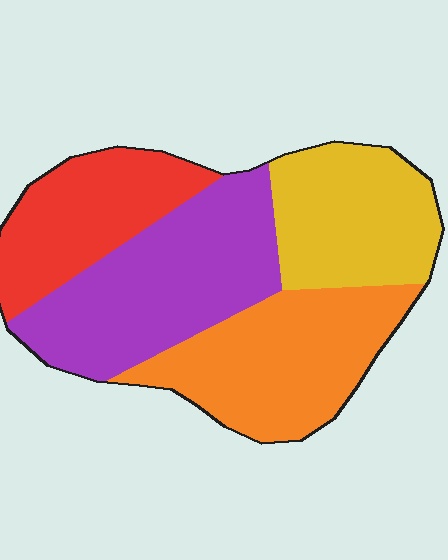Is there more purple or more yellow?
Purple.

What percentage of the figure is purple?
Purple takes up about one third (1/3) of the figure.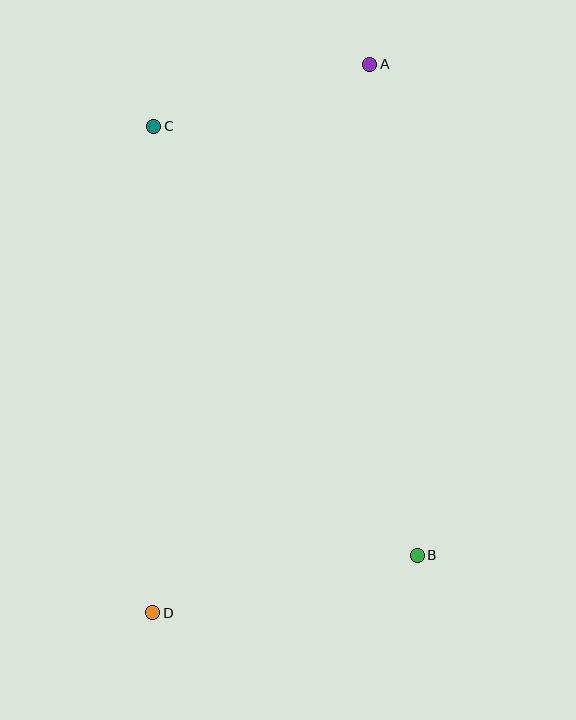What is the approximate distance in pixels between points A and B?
The distance between A and B is approximately 493 pixels.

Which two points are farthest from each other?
Points A and D are farthest from each other.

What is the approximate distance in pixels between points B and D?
The distance between B and D is approximately 271 pixels.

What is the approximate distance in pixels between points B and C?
The distance between B and C is approximately 503 pixels.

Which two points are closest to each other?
Points A and C are closest to each other.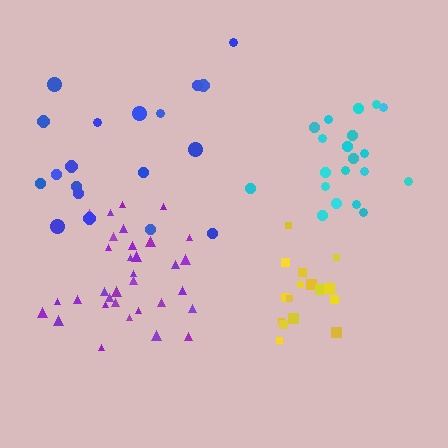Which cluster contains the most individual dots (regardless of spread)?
Purple (33).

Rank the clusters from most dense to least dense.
purple, yellow, cyan, blue.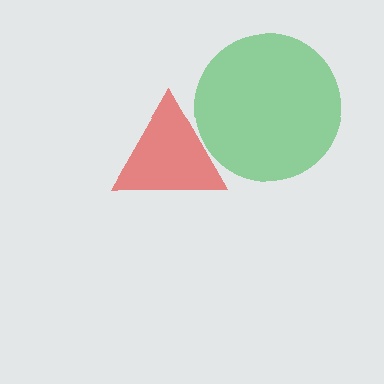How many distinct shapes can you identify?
There are 2 distinct shapes: a green circle, a red triangle.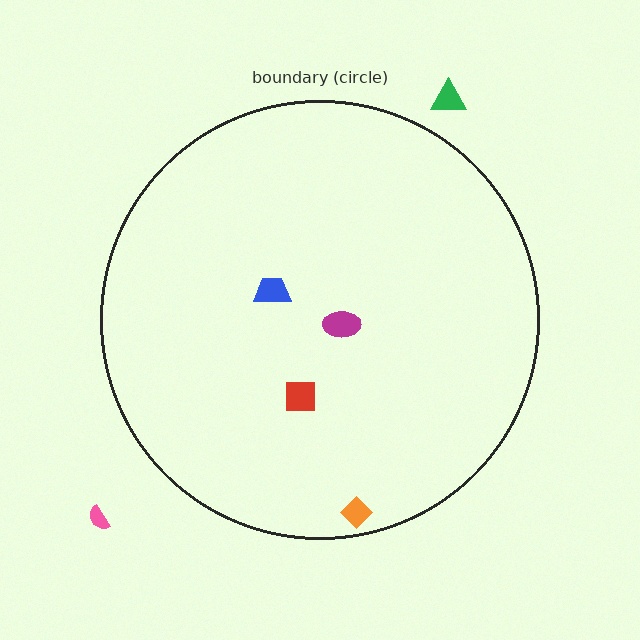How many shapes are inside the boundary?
4 inside, 2 outside.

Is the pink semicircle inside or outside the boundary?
Outside.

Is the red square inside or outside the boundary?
Inside.